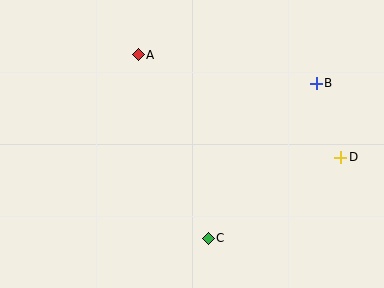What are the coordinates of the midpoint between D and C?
The midpoint between D and C is at (274, 198).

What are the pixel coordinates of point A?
Point A is at (138, 55).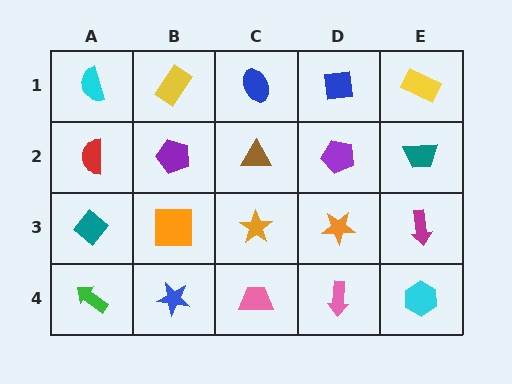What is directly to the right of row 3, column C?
An orange star.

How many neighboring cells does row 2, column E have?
3.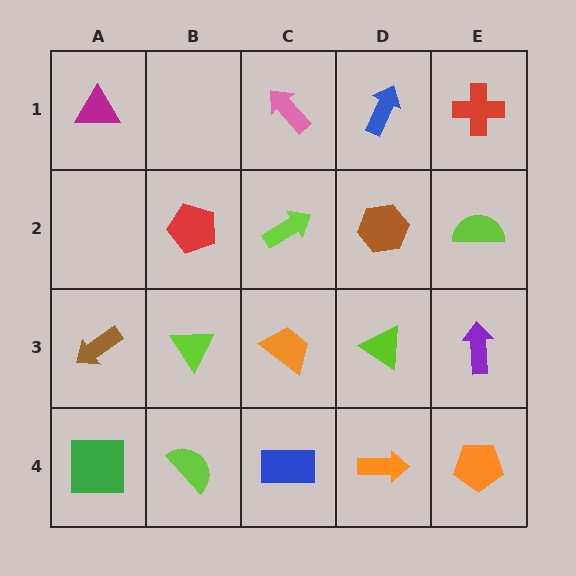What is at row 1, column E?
A red cross.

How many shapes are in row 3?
5 shapes.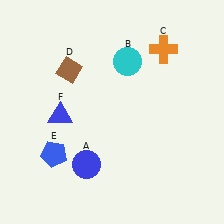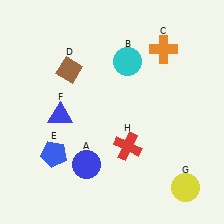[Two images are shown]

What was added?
A yellow circle (G), a red cross (H) were added in Image 2.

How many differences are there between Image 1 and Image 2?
There are 2 differences between the two images.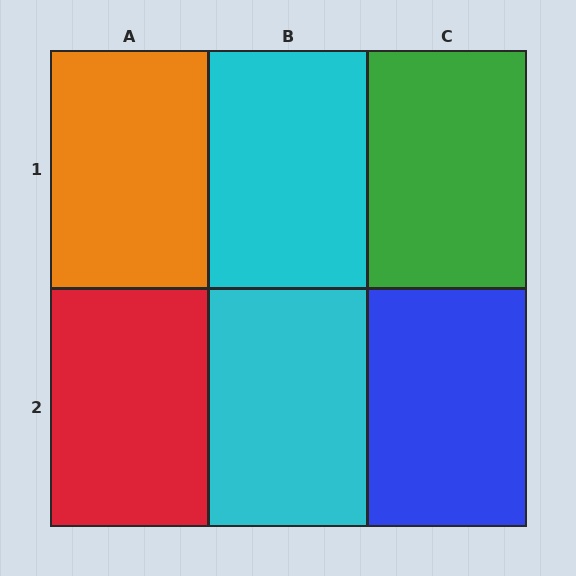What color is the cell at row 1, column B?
Cyan.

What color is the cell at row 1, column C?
Green.